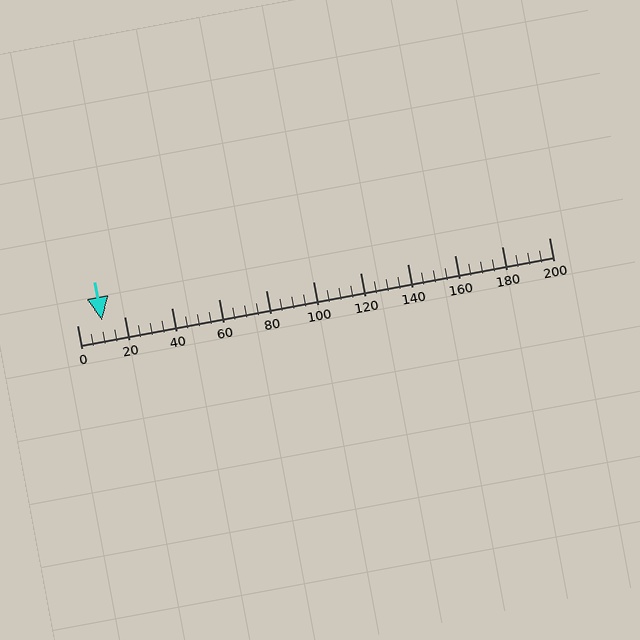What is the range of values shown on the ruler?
The ruler shows values from 0 to 200.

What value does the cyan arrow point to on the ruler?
The cyan arrow points to approximately 11.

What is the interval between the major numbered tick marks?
The major tick marks are spaced 20 units apart.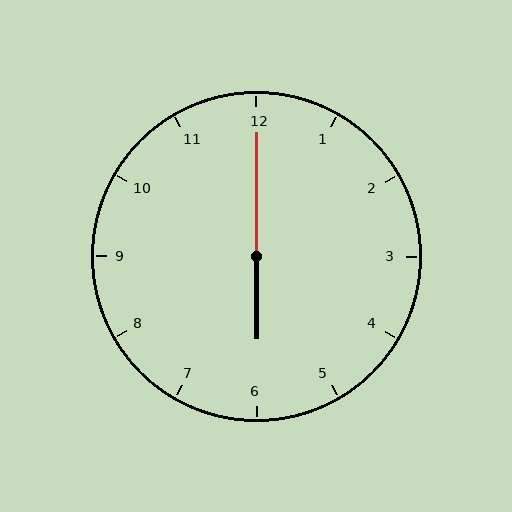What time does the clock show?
6:00.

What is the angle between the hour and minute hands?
Approximately 180 degrees.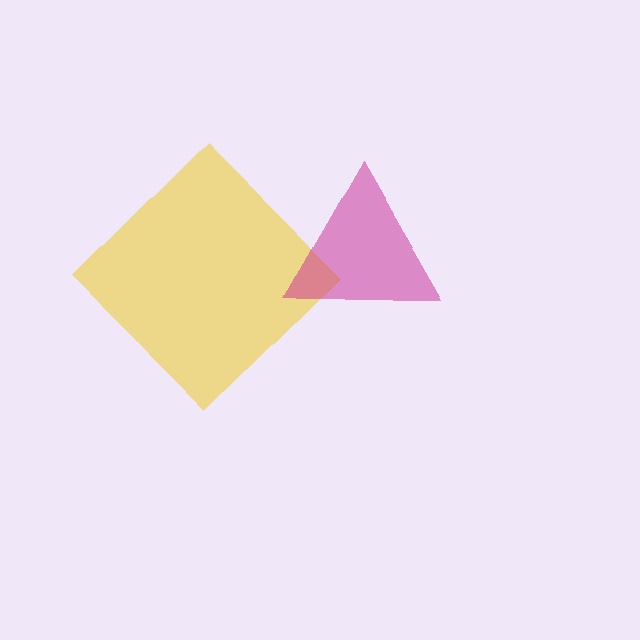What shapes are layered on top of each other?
The layered shapes are: a yellow diamond, a magenta triangle.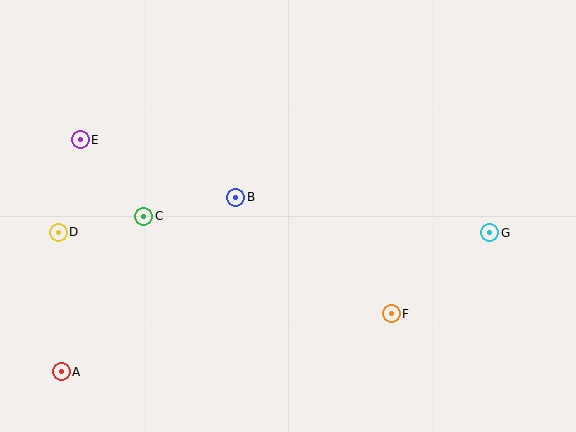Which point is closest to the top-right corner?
Point G is closest to the top-right corner.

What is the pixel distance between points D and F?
The distance between D and F is 343 pixels.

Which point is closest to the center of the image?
Point B at (236, 197) is closest to the center.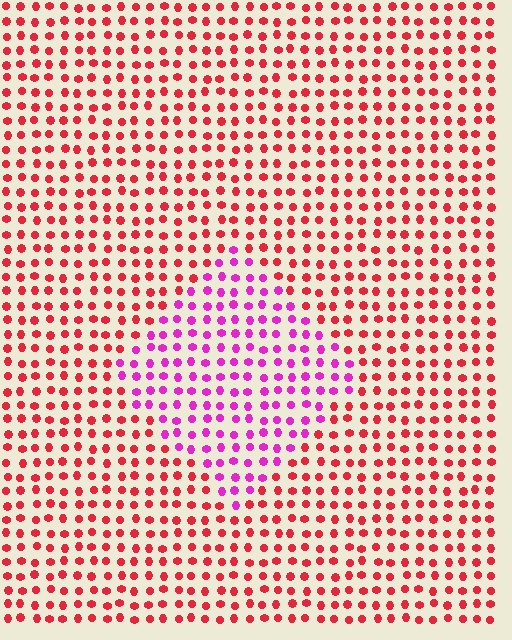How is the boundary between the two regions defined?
The boundary is defined purely by a slight shift in hue (about 45 degrees). Spacing, size, and orientation are identical on both sides.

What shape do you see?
I see a diamond.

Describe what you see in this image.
The image is filled with small red elements in a uniform arrangement. A diamond-shaped region is visible where the elements are tinted to a slightly different hue, forming a subtle color boundary.